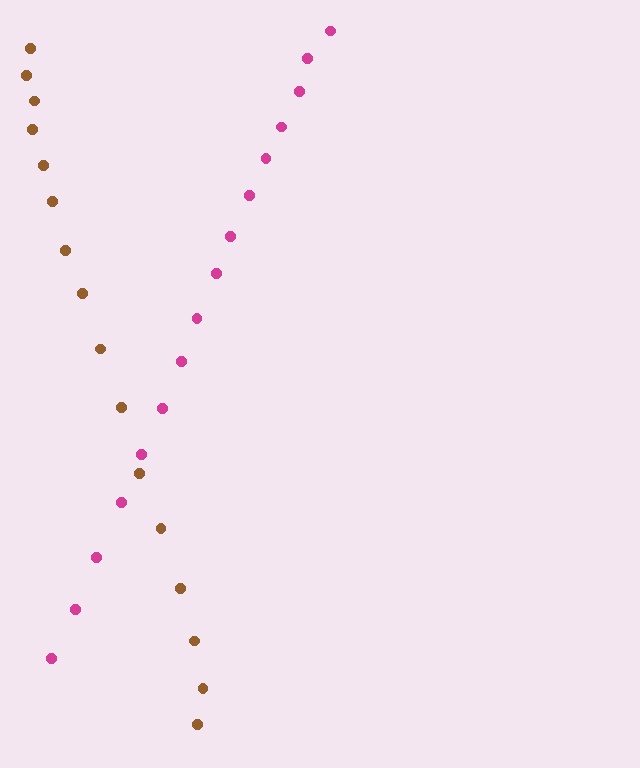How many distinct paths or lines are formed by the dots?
There are 2 distinct paths.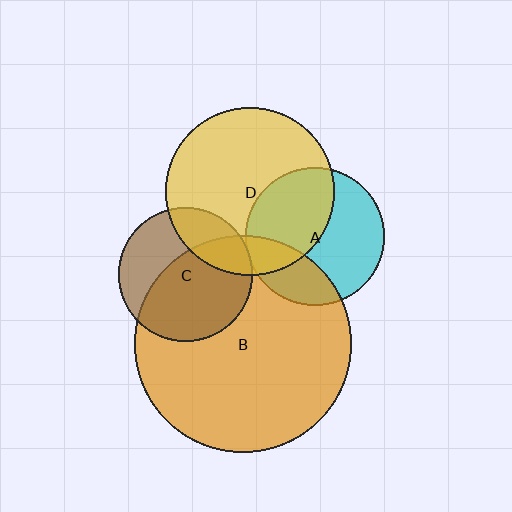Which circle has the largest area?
Circle B (orange).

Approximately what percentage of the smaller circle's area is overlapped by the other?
Approximately 25%.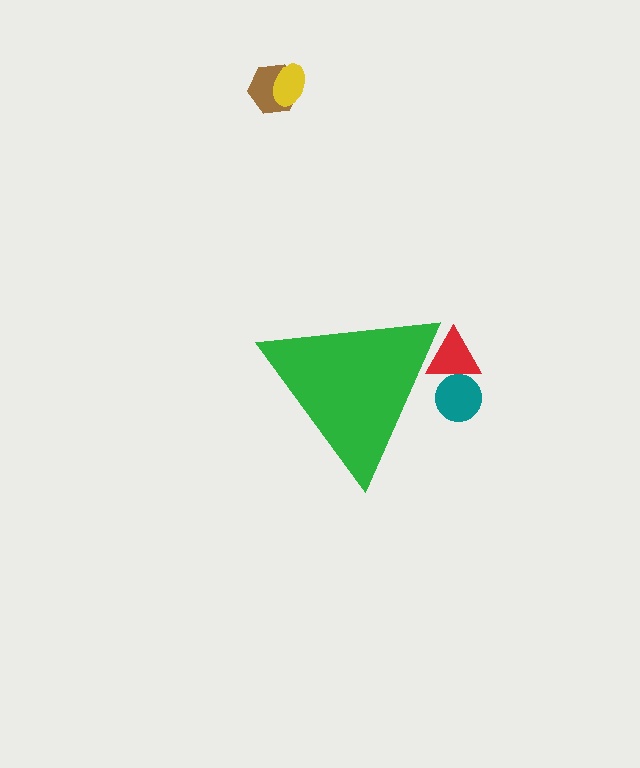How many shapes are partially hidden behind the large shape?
2 shapes are partially hidden.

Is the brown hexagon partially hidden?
No, the brown hexagon is fully visible.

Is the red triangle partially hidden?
Yes, the red triangle is partially hidden behind the green triangle.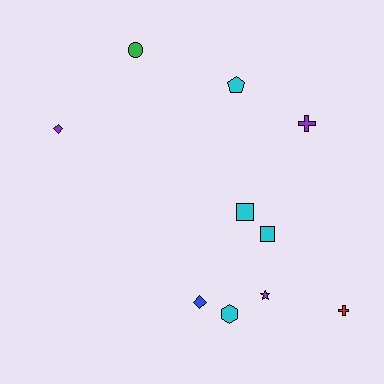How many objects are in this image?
There are 10 objects.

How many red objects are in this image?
There is 1 red object.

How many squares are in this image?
There are 2 squares.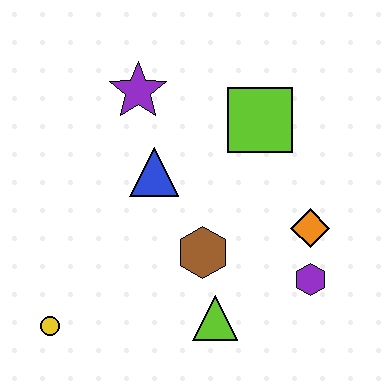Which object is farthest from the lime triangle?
The purple star is farthest from the lime triangle.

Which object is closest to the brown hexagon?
The lime triangle is closest to the brown hexagon.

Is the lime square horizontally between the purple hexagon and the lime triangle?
Yes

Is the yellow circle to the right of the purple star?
No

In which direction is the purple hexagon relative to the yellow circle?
The purple hexagon is to the right of the yellow circle.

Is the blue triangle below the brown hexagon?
No